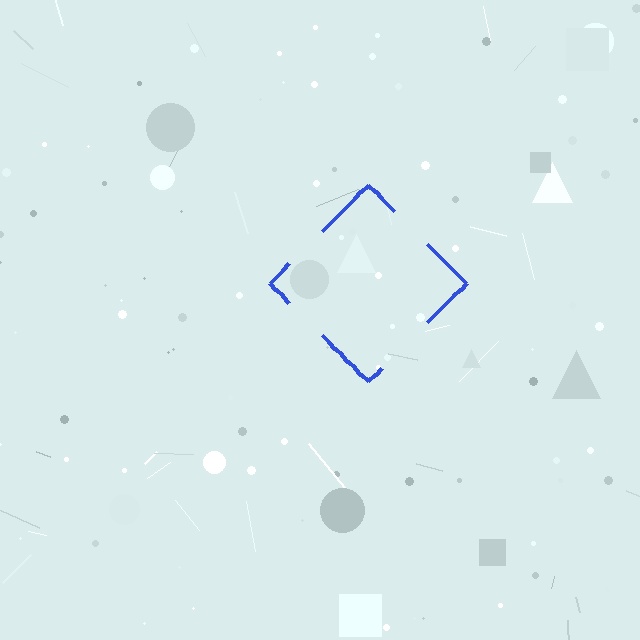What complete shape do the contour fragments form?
The contour fragments form a diamond.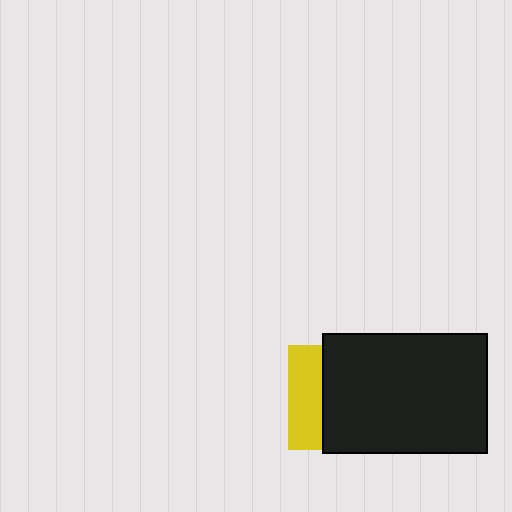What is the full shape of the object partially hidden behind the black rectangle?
The partially hidden object is a yellow square.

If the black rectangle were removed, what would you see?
You would see the complete yellow square.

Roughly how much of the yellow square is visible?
A small part of it is visible (roughly 32%).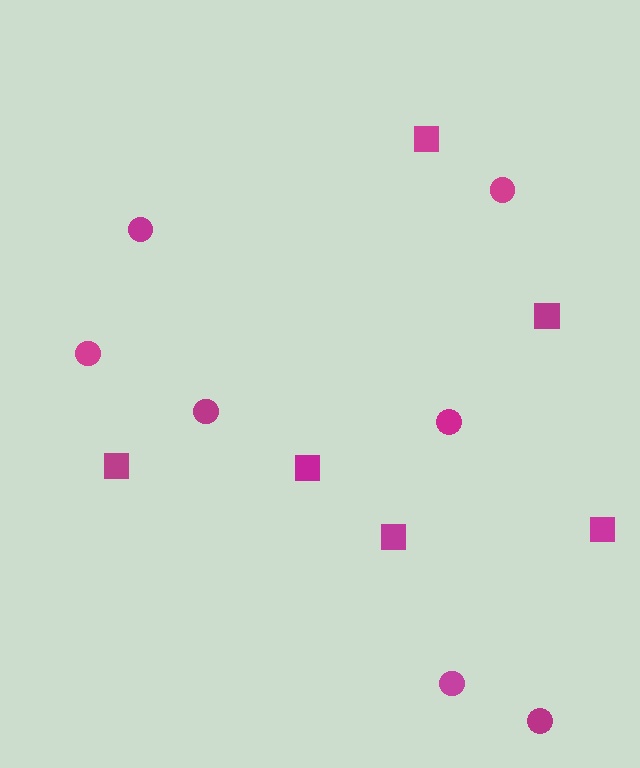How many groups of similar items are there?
There are 2 groups: one group of squares (6) and one group of circles (7).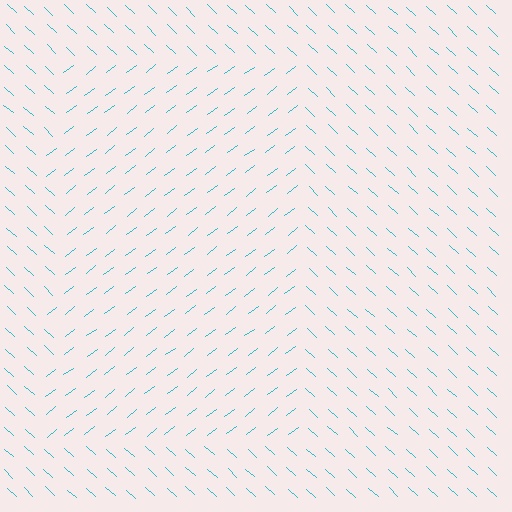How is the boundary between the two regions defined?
The boundary is defined purely by a change in line orientation (approximately 79 degrees difference). All lines are the same color and thickness.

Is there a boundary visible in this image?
Yes, there is a texture boundary formed by a change in line orientation.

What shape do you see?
I see a rectangle.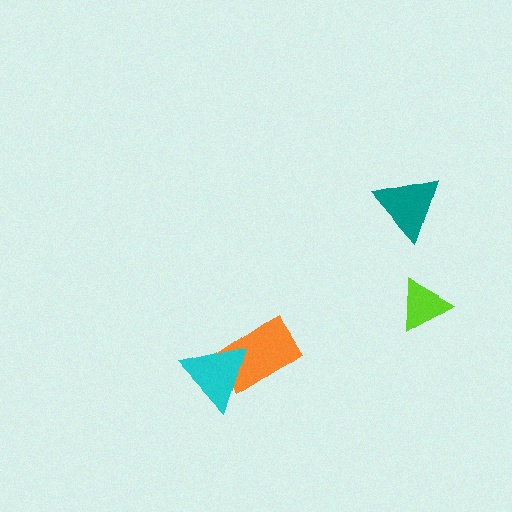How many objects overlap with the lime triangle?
0 objects overlap with the lime triangle.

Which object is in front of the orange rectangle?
The cyan triangle is in front of the orange rectangle.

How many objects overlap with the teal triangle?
0 objects overlap with the teal triangle.